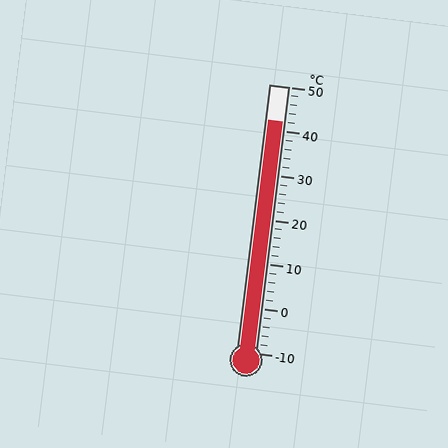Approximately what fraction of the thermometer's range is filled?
The thermometer is filled to approximately 85% of its range.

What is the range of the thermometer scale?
The thermometer scale ranges from -10°C to 50°C.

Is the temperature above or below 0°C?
The temperature is above 0°C.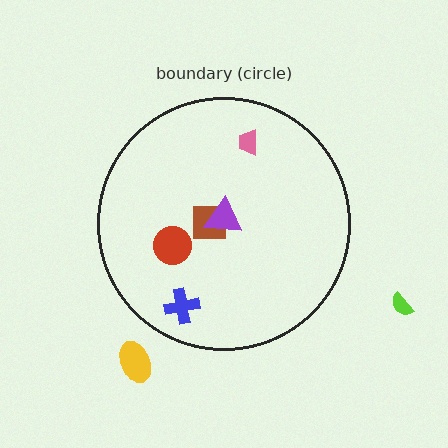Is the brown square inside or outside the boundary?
Inside.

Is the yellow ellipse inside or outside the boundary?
Outside.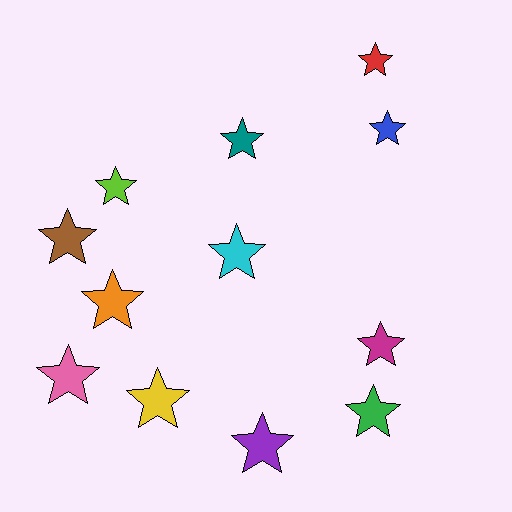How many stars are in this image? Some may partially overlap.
There are 12 stars.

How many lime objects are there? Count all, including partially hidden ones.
There is 1 lime object.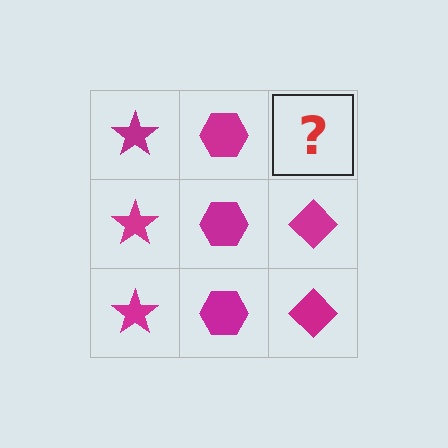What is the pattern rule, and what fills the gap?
The rule is that each column has a consistent shape. The gap should be filled with a magenta diamond.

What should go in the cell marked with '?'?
The missing cell should contain a magenta diamond.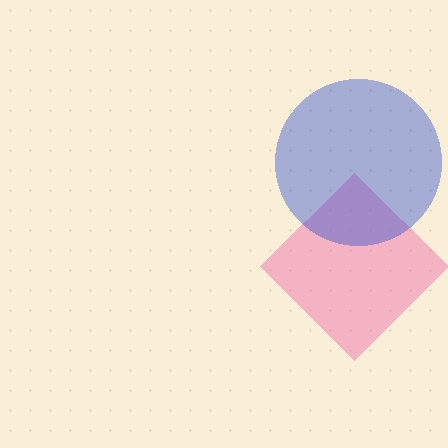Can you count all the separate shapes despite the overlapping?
Yes, there are 2 separate shapes.